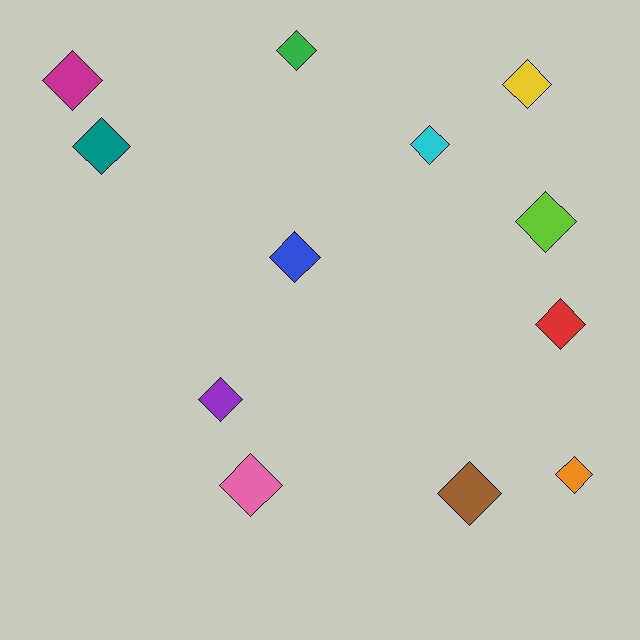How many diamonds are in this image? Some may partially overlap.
There are 12 diamonds.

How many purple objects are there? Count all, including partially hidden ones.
There is 1 purple object.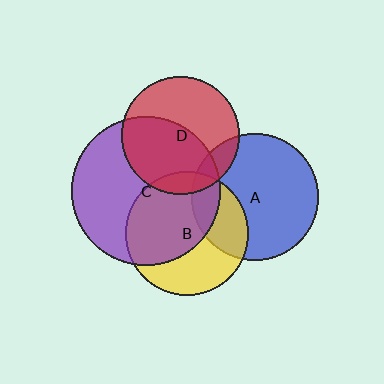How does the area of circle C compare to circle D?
Approximately 1.6 times.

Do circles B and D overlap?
Yes.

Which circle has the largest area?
Circle C (purple).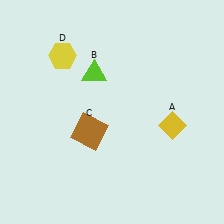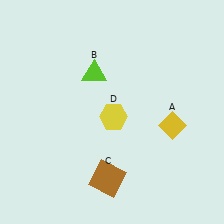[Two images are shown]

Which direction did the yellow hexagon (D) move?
The yellow hexagon (D) moved down.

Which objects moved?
The objects that moved are: the brown square (C), the yellow hexagon (D).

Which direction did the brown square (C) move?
The brown square (C) moved down.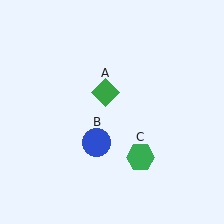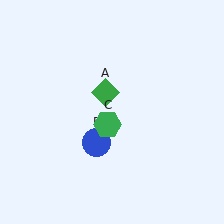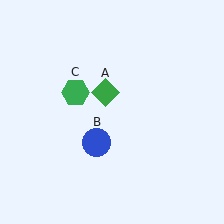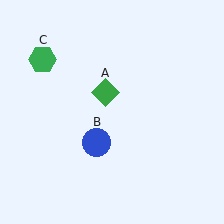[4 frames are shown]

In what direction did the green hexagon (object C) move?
The green hexagon (object C) moved up and to the left.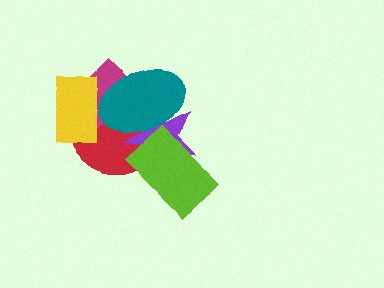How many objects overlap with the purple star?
3 objects overlap with the purple star.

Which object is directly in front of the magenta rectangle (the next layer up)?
The yellow rectangle is directly in front of the magenta rectangle.